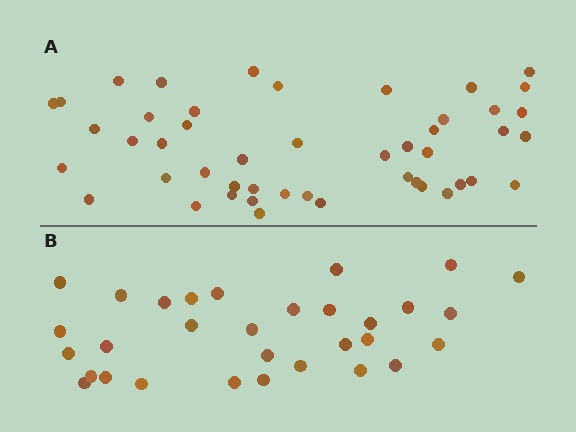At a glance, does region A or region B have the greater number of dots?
Region A (the top region) has more dots.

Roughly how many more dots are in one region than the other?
Region A has approximately 15 more dots than region B.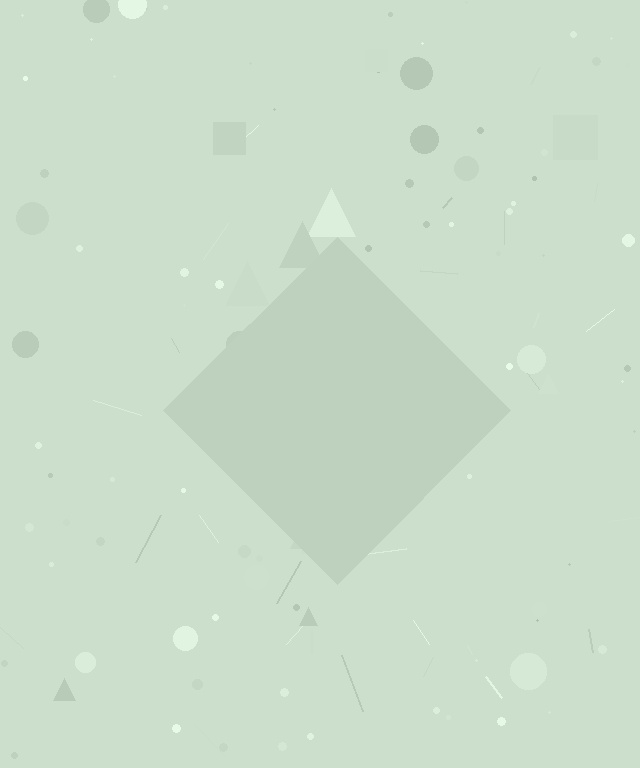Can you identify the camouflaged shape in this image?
The camouflaged shape is a diamond.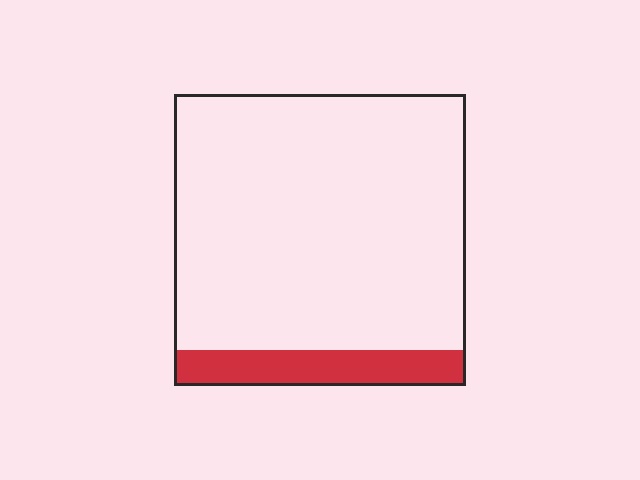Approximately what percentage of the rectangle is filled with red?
Approximately 10%.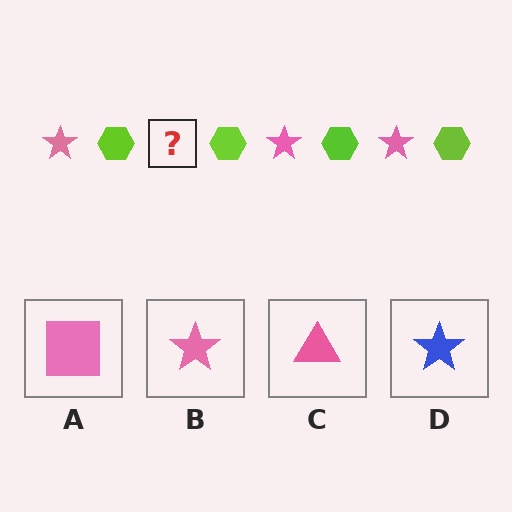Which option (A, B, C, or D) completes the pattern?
B.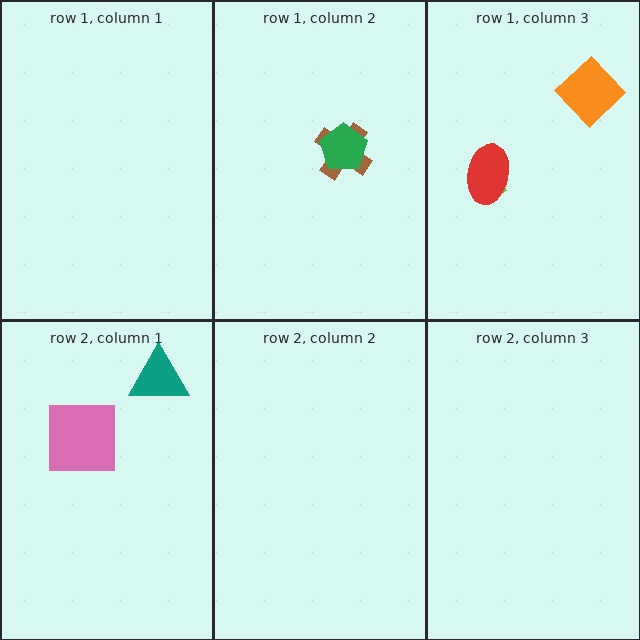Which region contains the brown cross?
The row 1, column 2 region.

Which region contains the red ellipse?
The row 1, column 3 region.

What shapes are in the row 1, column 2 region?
The brown cross, the green pentagon.